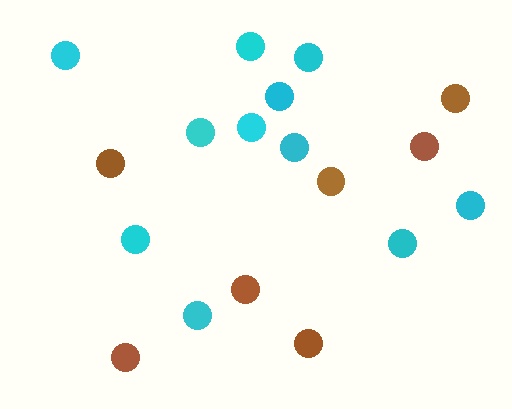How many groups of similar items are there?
There are 2 groups: one group of brown circles (7) and one group of cyan circles (11).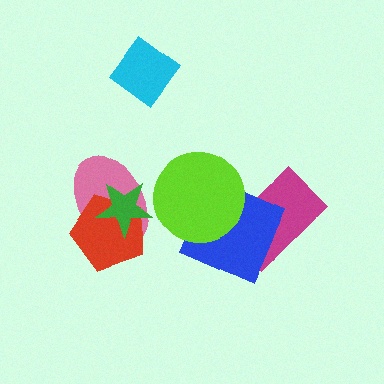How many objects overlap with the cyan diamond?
0 objects overlap with the cyan diamond.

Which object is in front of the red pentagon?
The green star is in front of the red pentagon.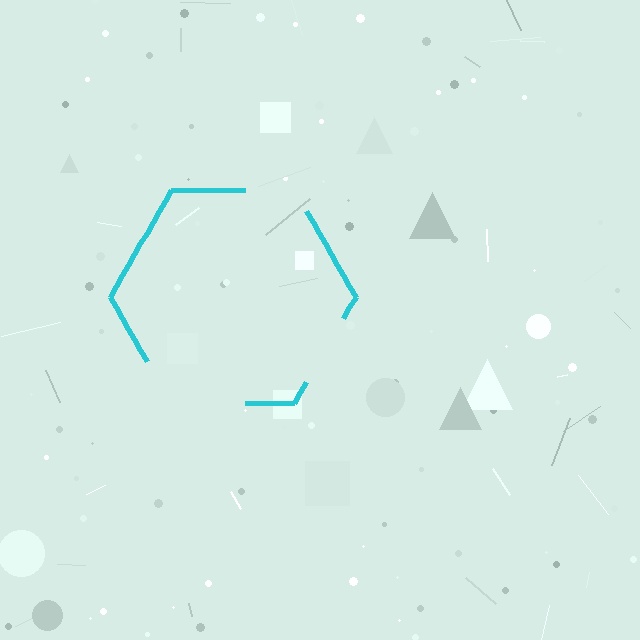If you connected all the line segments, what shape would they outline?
They would outline a hexagon.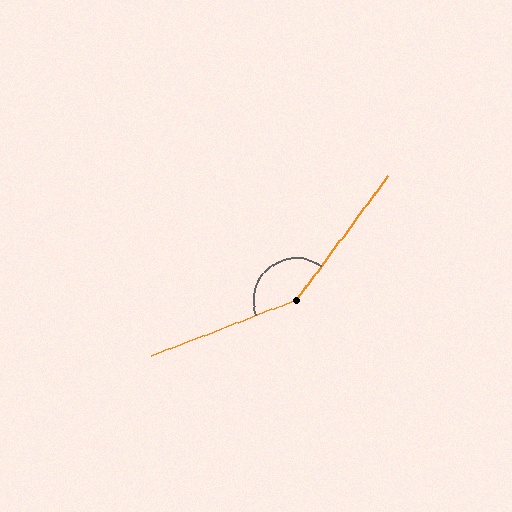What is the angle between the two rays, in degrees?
Approximately 147 degrees.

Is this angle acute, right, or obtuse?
It is obtuse.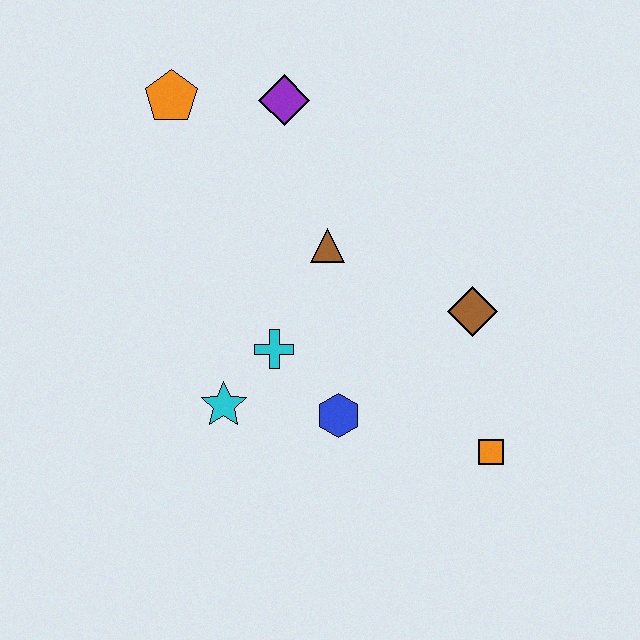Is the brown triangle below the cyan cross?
No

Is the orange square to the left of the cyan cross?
No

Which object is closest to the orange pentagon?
The purple diamond is closest to the orange pentagon.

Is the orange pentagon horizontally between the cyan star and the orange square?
No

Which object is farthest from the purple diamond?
The orange square is farthest from the purple diamond.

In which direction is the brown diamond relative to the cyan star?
The brown diamond is to the right of the cyan star.